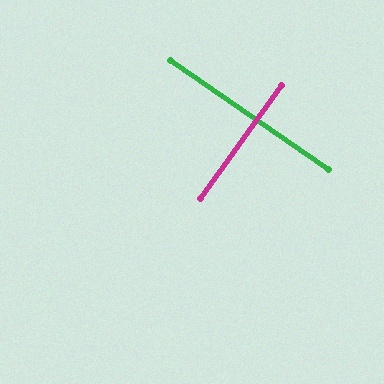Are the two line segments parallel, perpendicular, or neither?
Perpendicular — they meet at approximately 89°.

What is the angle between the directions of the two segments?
Approximately 89 degrees.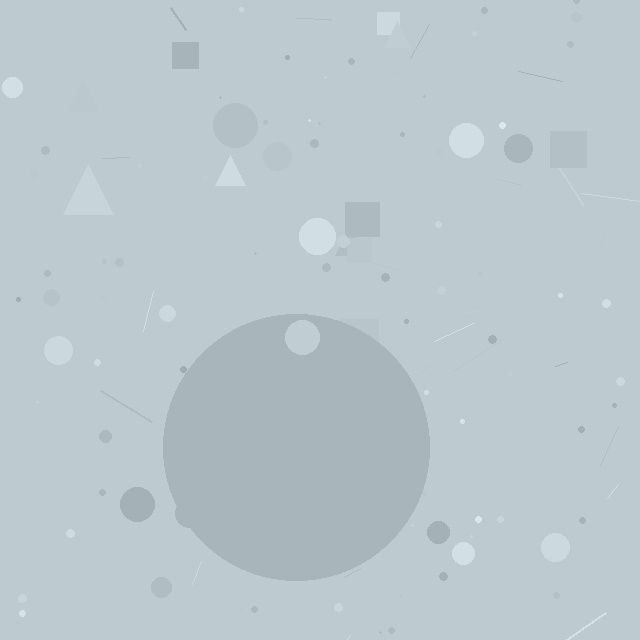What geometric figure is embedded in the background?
A circle is embedded in the background.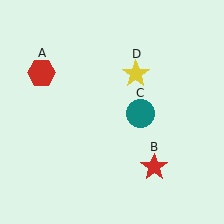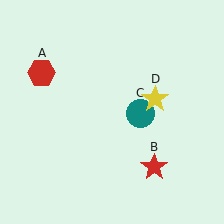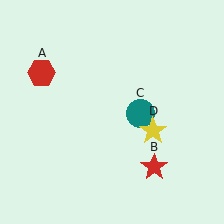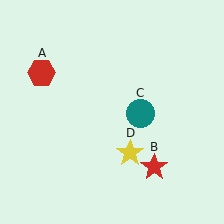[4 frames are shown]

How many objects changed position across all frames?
1 object changed position: yellow star (object D).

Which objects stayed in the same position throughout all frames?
Red hexagon (object A) and red star (object B) and teal circle (object C) remained stationary.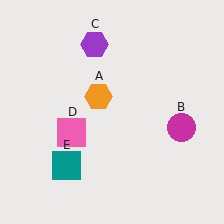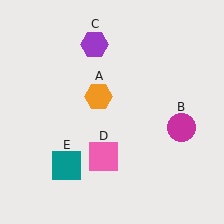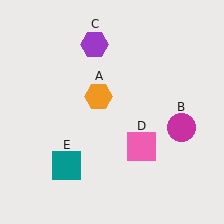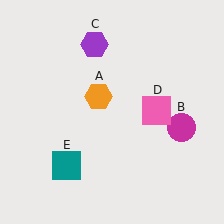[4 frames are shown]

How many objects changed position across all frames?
1 object changed position: pink square (object D).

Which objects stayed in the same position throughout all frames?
Orange hexagon (object A) and magenta circle (object B) and purple hexagon (object C) and teal square (object E) remained stationary.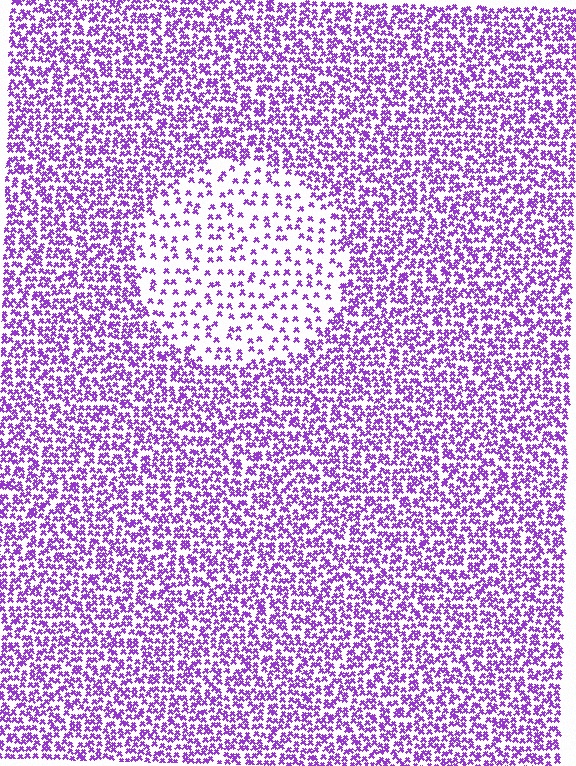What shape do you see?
I see a circle.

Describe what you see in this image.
The image contains small purple elements arranged at two different densities. A circle-shaped region is visible where the elements are less densely packed than the surrounding area.